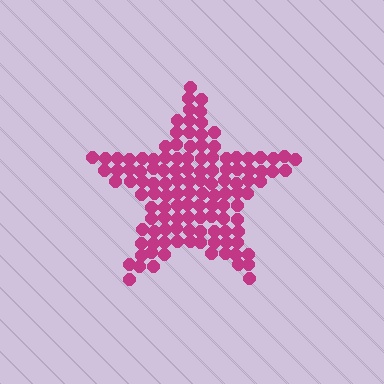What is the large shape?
The large shape is a star.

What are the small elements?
The small elements are circles.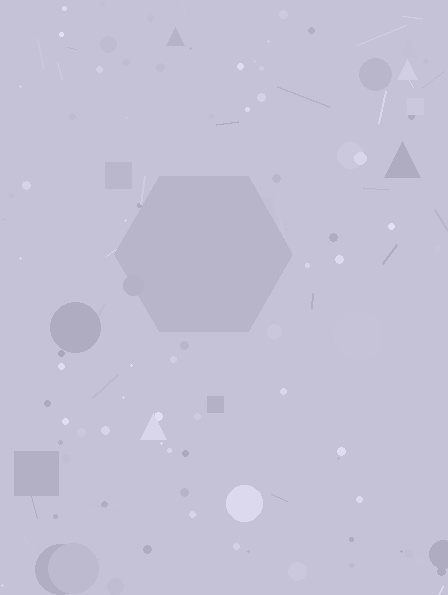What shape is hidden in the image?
A hexagon is hidden in the image.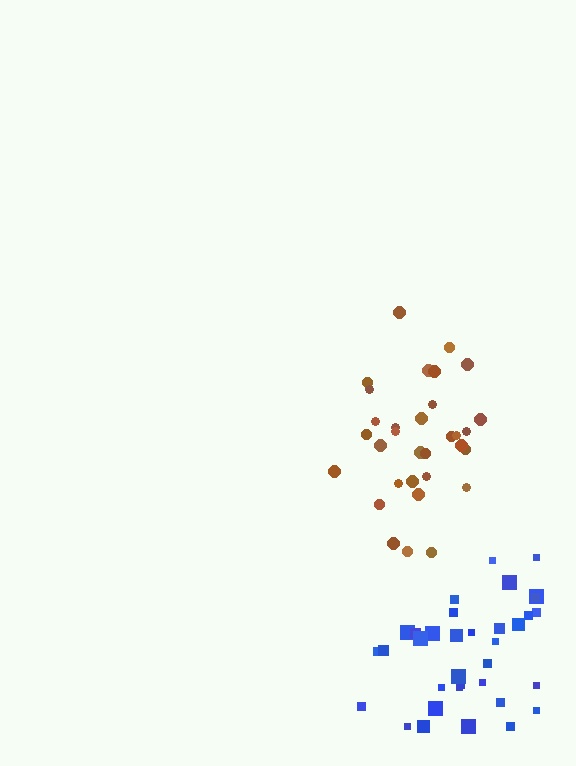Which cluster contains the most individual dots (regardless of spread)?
Blue (35).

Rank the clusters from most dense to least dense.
brown, blue.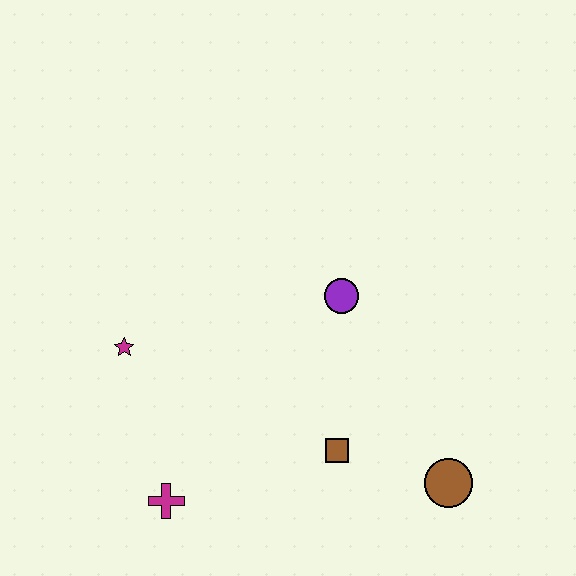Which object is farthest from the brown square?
The magenta star is farthest from the brown square.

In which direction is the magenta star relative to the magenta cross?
The magenta star is above the magenta cross.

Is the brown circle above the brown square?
No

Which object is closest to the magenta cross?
The magenta star is closest to the magenta cross.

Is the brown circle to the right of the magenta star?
Yes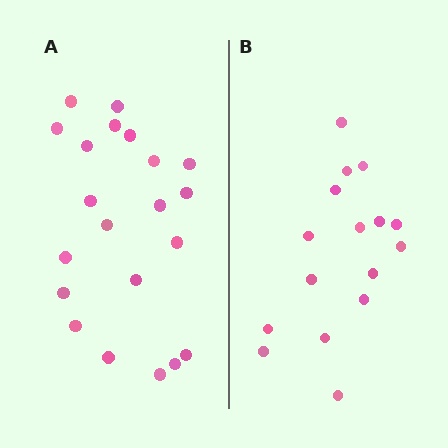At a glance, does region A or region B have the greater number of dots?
Region A (the left region) has more dots.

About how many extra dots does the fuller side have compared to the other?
Region A has about 5 more dots than region B.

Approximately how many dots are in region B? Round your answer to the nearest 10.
About 20 dots. (The exact count is 16, which rounds to 20.)